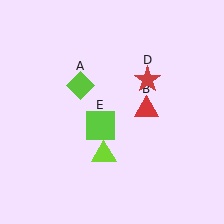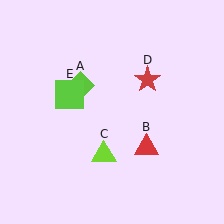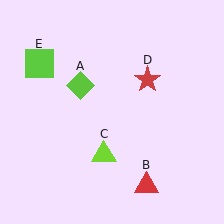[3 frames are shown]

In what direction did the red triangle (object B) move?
The red triangle (object B) moved down.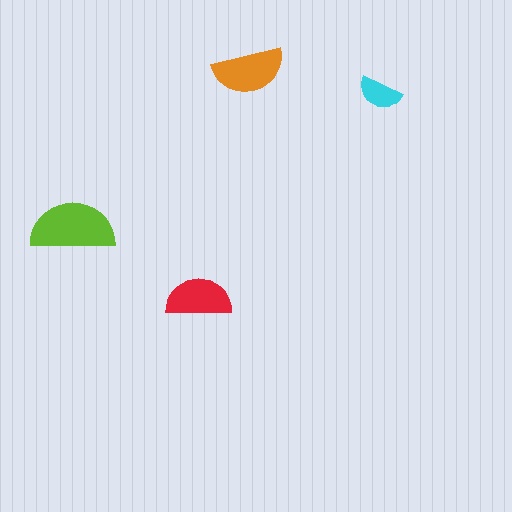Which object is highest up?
The orange semicircle is topmost.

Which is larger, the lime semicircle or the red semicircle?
The lime one.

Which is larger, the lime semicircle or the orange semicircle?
The lime one.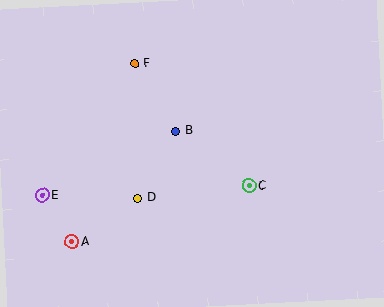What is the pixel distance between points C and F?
The distance between C and F is 167 pixels.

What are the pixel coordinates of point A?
Point A is at (72, 242).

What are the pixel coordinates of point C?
Point C is at (249, 186).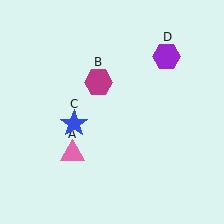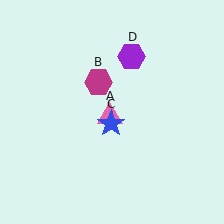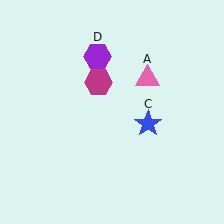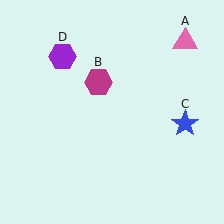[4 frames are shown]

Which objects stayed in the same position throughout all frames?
Magenta hexagon (object B) remained stationary.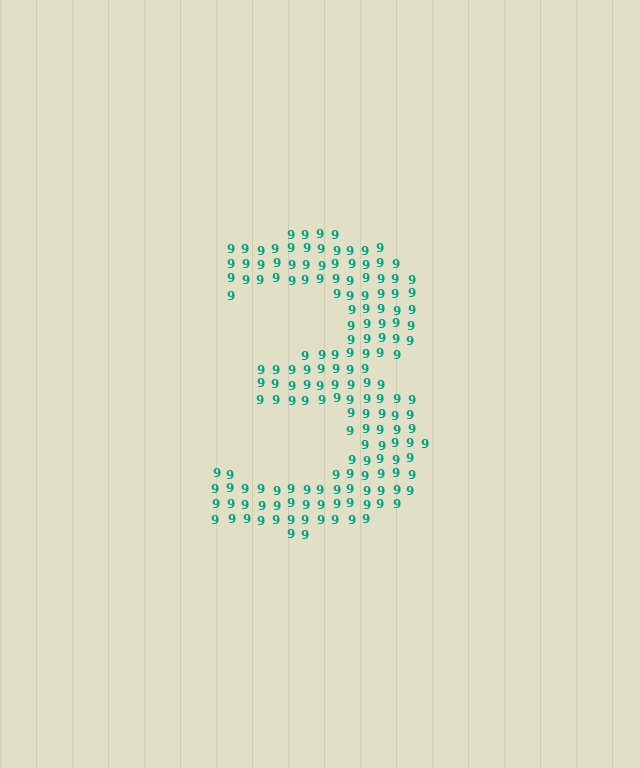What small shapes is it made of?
It is made of small digit 9's.